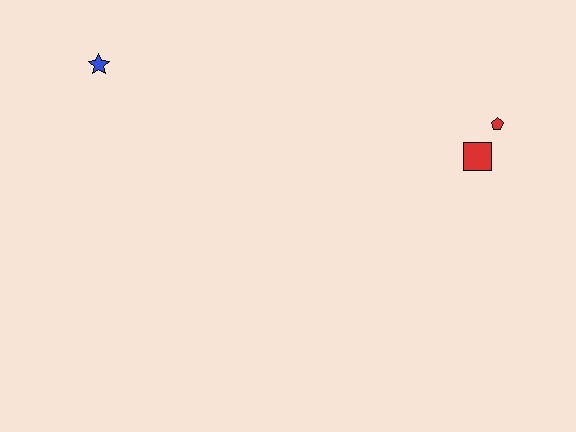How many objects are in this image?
There are 3 objects.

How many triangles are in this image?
There are no triangles.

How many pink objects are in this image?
There are no pink objects.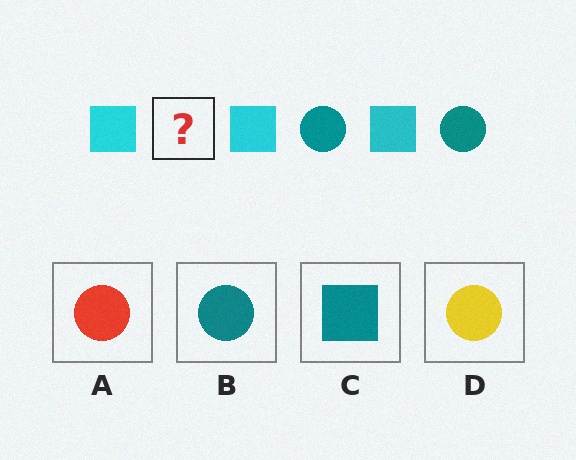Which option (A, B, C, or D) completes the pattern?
B.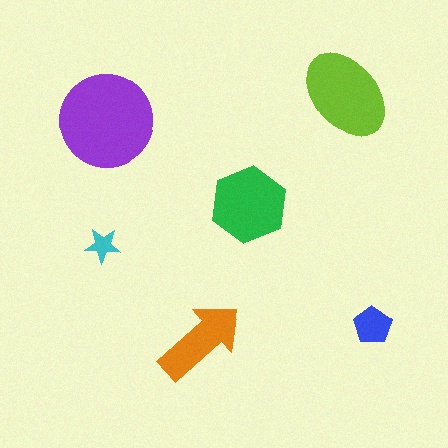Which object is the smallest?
The cyan star.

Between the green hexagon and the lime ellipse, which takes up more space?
The lime ellipse.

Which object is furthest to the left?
The cyan star is leftmost.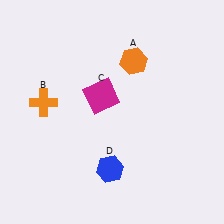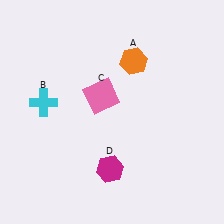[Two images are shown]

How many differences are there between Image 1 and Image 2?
There are 3 differences between the two images.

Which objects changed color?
B changed from orange to cyan. C changed from magenta to pink. D changed from blue to magenta.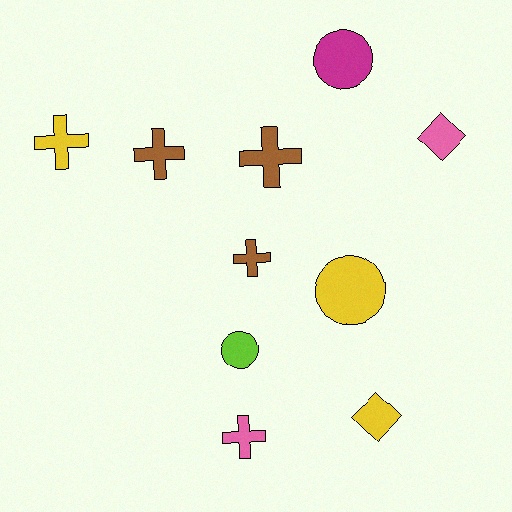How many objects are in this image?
There are 10 objects.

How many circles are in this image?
There are 3 circles.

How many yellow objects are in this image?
There are 3 yellow objects.